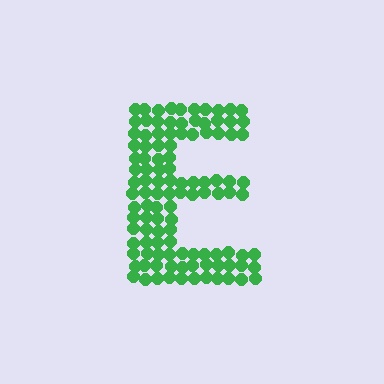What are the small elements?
The small elements are circles.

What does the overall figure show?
The overall figure shows the letter E.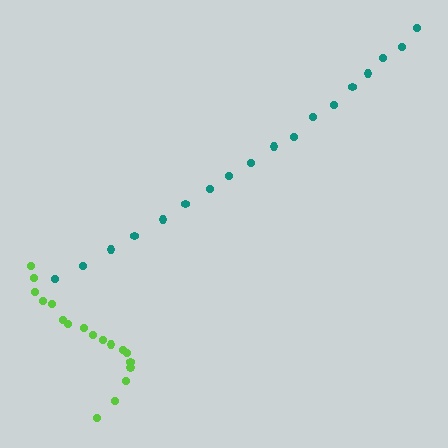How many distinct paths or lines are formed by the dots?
There are 2 distinct paths.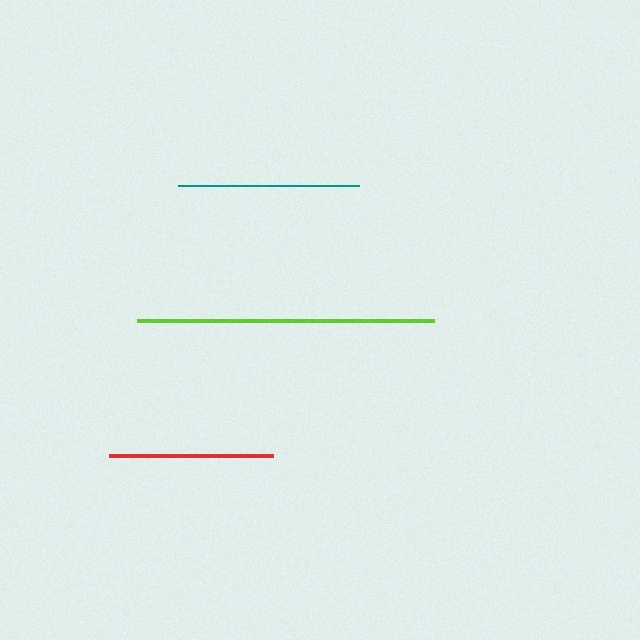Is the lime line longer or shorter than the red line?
The lime line is longer than the red line.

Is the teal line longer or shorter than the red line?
The teal line is longer than the red line.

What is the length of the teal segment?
The teal segment is approximately 181 pixels long.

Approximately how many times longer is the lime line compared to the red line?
The lime line is approximately 1.8 times the length of the red line.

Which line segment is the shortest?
The red line is the shortest at approximately 163 pixels.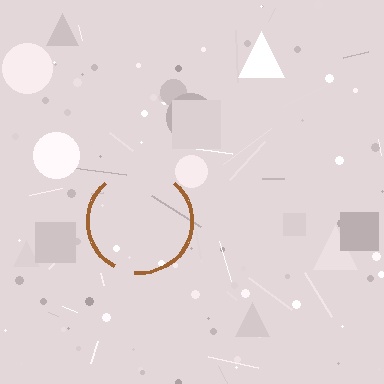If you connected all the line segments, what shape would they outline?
They would outline a circle.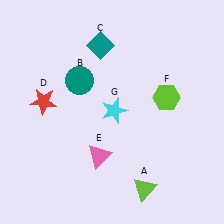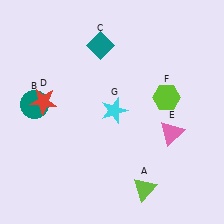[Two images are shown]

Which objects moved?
The objects that moved are: the teal circle (B), the pink triangle (E).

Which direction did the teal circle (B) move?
The teal circle (B) moved left.